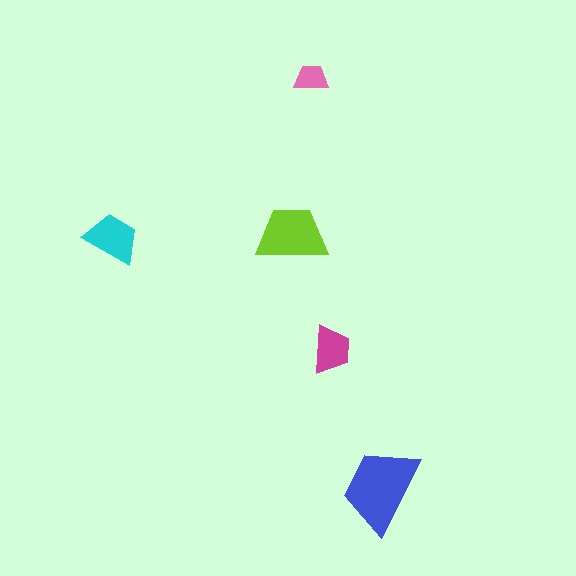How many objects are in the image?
There are 5 objects in the image.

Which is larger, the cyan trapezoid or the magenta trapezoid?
The cyan one.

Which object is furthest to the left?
The cyan trapezoid is leftmost.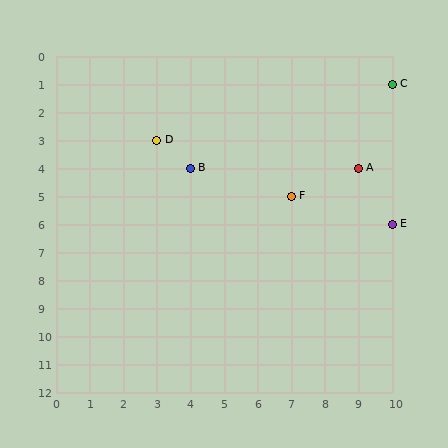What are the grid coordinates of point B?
Point B is at grid coordinates (4, 4).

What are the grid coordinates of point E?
Point E is at grid coordinates (10, 6).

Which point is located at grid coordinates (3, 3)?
Point D is at (3, 3).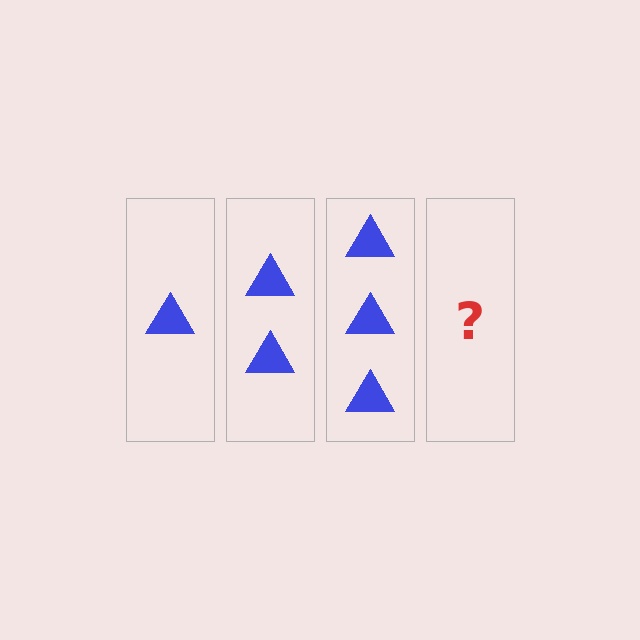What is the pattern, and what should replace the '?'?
The pattern is that each step adds one more triangle. The '?' should be 4 triangles.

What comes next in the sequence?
The next element should be 4 triangles.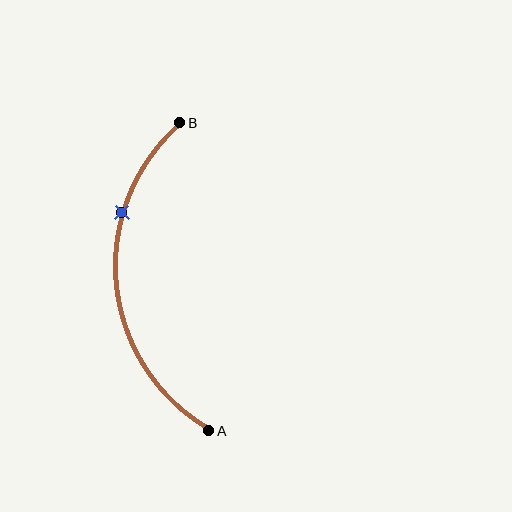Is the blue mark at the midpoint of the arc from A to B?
No. The blue mark lies on the arc but is closer to endpoint B. The arc midpoint would be at the point on the curve equidistant along the arc from both A and B.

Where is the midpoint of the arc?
The arc midpoint is the point on the curve farthest from the straight line joining A and B. It sits to the left of that line.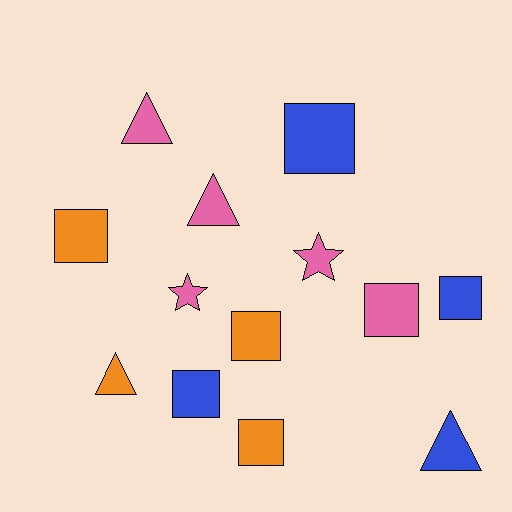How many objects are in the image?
There are 13 objects.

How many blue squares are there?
There are 3 blue squares.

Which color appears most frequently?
Pink, with 5 objects.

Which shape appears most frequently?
Square, with 7 objects.